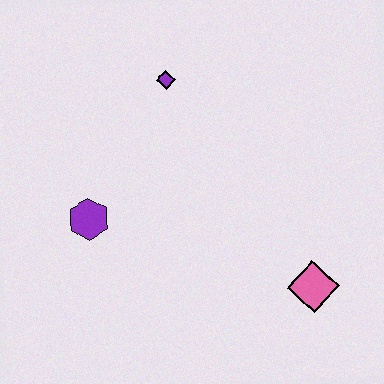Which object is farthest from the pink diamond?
The purple diamond is farthest from the pink diamond.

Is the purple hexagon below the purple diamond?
Yes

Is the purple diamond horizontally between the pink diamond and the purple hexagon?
Yes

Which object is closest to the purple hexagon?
The purple diamond is closest to the purple hexagon.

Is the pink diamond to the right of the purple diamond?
Yes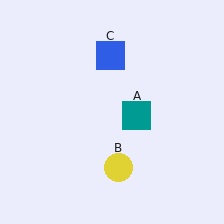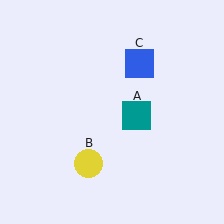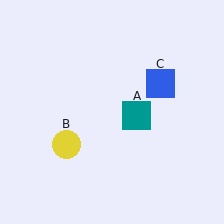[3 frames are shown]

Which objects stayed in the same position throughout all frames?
Teal square (object A) remained stationary.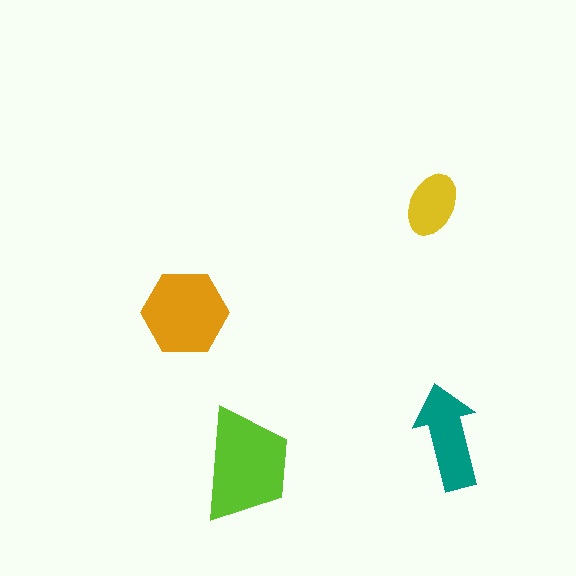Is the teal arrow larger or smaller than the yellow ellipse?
Larger.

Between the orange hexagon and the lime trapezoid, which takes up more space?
The lime trapezoid.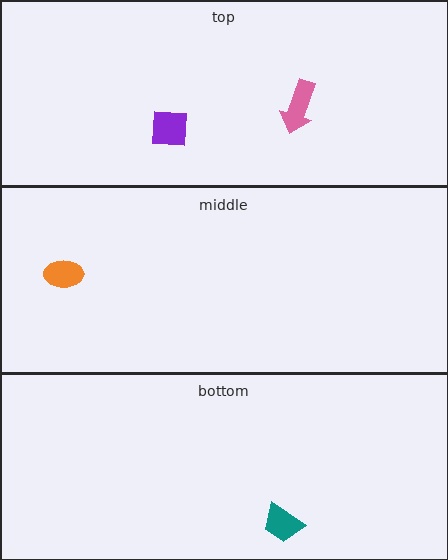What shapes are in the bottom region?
The teal trapezoid.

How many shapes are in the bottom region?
1.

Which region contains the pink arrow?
The top region.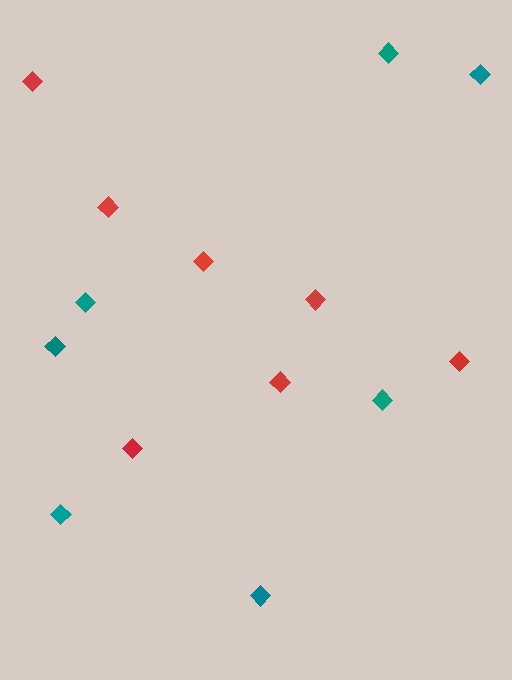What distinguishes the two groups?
There are 2 groups: one group of red diamonds (7) and one group of teal diamonds (7).